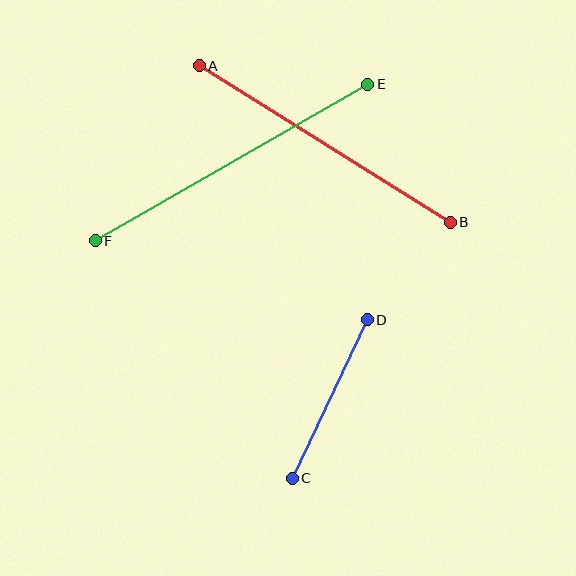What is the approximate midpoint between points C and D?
The midpoint is at approximately (330, 399) pixels.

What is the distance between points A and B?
The distance is approximately 296 pixels.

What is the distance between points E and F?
The distance is approximately 314 pixels.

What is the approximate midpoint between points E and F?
The midpoint is at approximately (231, 162) pixels.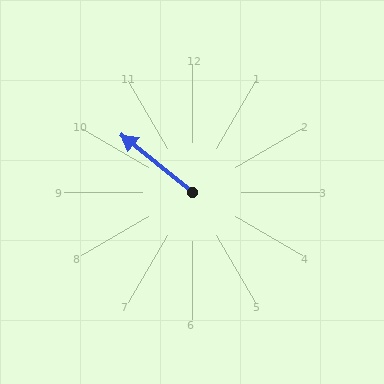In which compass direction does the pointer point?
Northwest.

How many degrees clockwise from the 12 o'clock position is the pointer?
Approximately 309 degrees.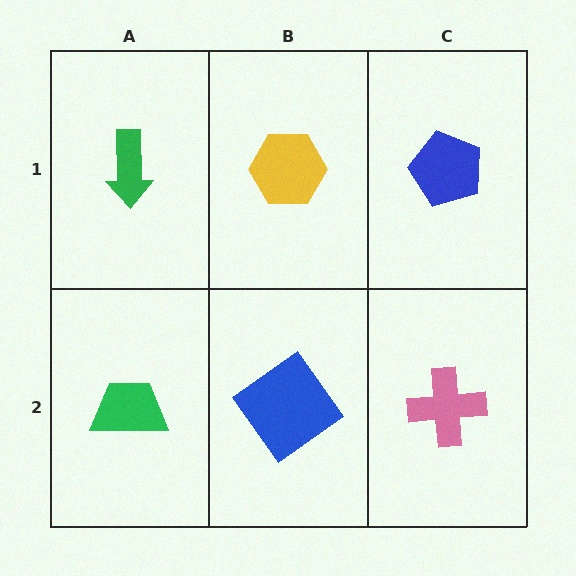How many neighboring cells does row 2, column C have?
2.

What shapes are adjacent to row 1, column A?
A green trapezoid (row 2, column A), a yellow hexagon (row 1, column B).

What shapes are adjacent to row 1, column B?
A blue diamond (row 2, column B), a green arrow (row 1, column A), a blue pentagon (row 1, column C).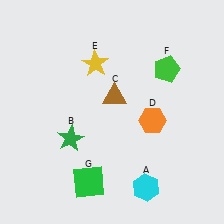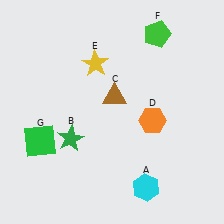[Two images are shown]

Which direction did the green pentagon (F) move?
The green pentagon (F) moved up.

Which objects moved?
The objects that moved are: the green pentagon (F), the green square (G).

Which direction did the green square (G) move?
The green square (G) moved left.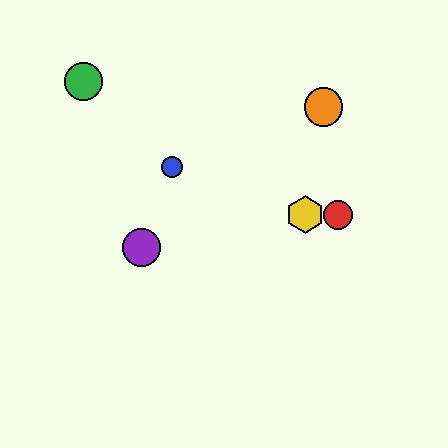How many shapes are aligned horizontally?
2 shapes (the red circle, the yellow hexagon) are aligned horizontally.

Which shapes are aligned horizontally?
The red circle, the yellow hexagon are aligned horizontally.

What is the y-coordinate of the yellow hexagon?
The yellow hexagon is at y≈215.